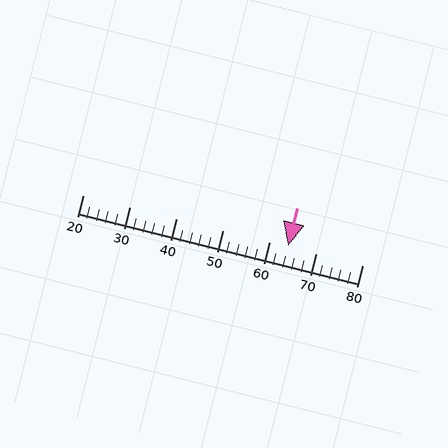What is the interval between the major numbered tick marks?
The major tick marks are spaced 10 units apart.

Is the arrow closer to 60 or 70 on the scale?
The arrow is closer to 60.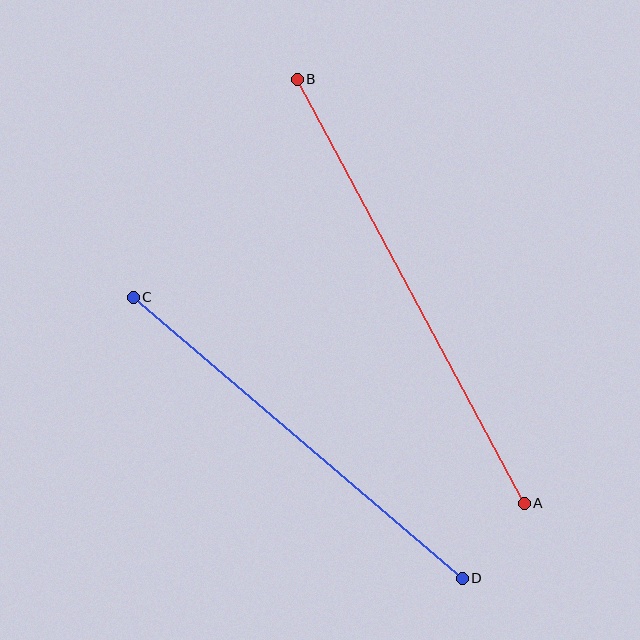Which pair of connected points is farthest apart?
Points A and B are farthest apart.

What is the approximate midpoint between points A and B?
The midpoint is at approximately (411, 291) pixels.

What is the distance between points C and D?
The distance is approximately 433 pixels.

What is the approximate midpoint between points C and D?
The midpoint is at approximately (298, 438) pixels.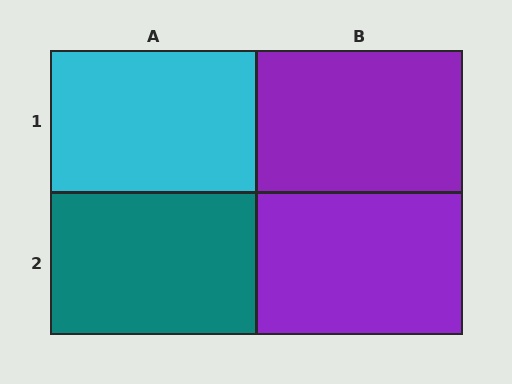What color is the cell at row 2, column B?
Purple.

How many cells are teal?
1 cell is teal.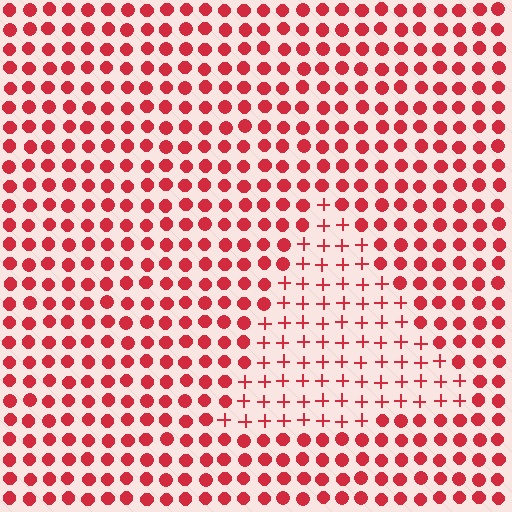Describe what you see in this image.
The image is filled with small red elements arranged in a uniform grid. A triangle-shaped region contains plus signs, while the surrounding area contains circles. The boundary is defined purely by the change in element shape.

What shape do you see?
I see a triangle.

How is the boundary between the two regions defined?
The boundary is defined by a change in element shape: plus signs inside vs. circles outside. All elements share the same color and spacing.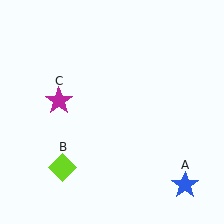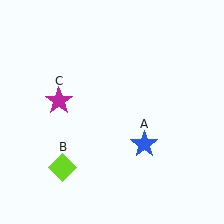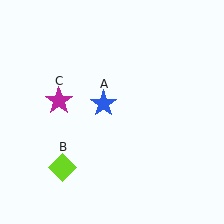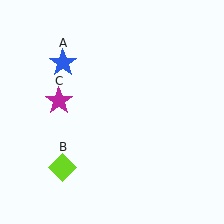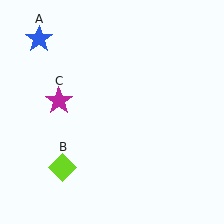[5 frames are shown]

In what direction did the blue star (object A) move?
The blue star (object A) moved up and to the left.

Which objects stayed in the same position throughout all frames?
Lime diamond (object B) and magenta star (object C) remained stationary.